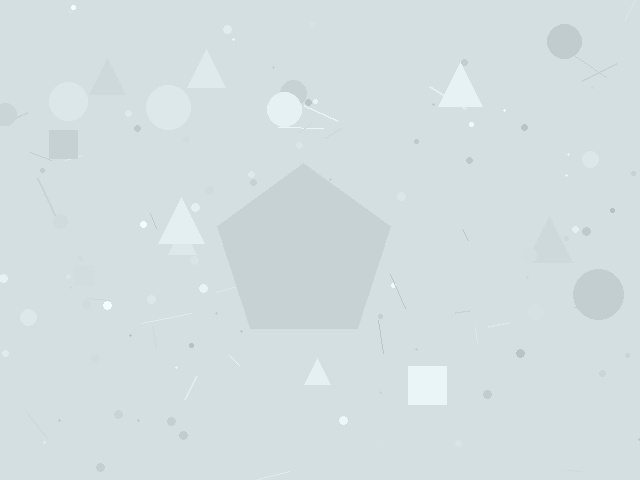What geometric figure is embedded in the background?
A pentagon is embedded in the background.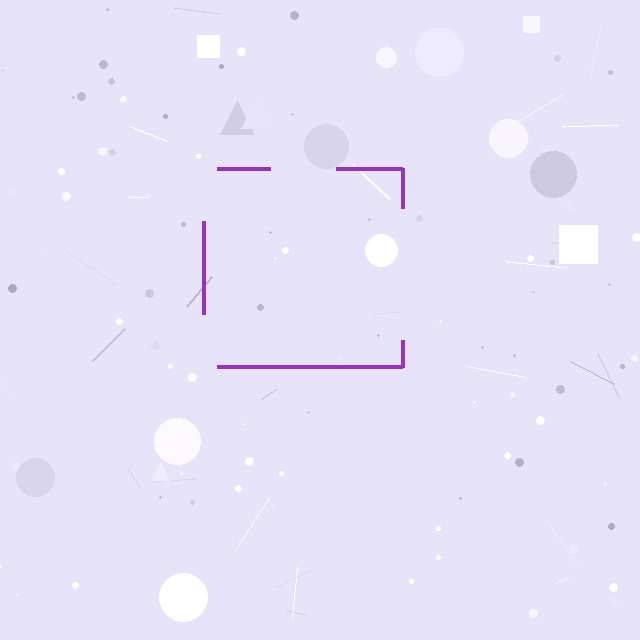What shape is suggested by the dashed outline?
The dashed outline suggests a square.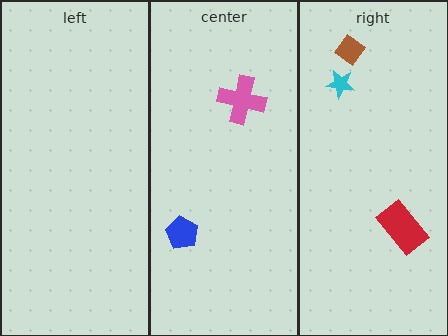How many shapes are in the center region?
2.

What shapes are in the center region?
The blue pentagon, the pink cross.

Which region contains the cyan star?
The right region.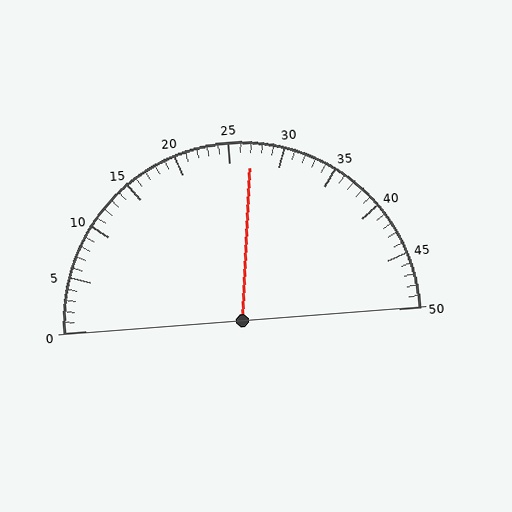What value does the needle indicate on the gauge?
The needle indicates approximately 27.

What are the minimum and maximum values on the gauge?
The gauge ranges from 0 to 50.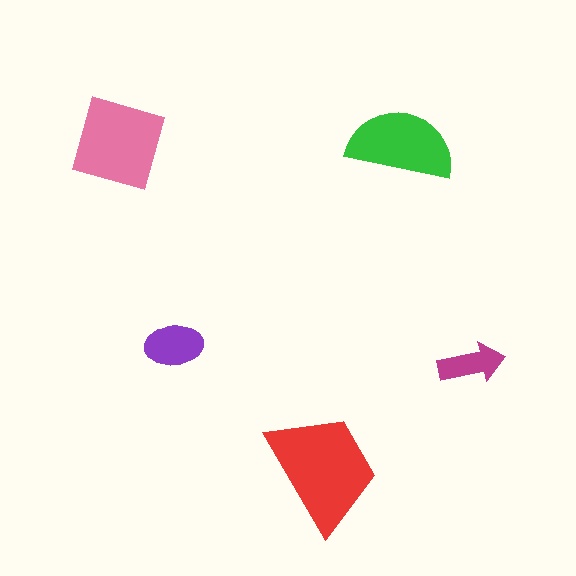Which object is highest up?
The green semicircle is topmost.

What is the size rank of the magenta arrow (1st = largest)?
5th.